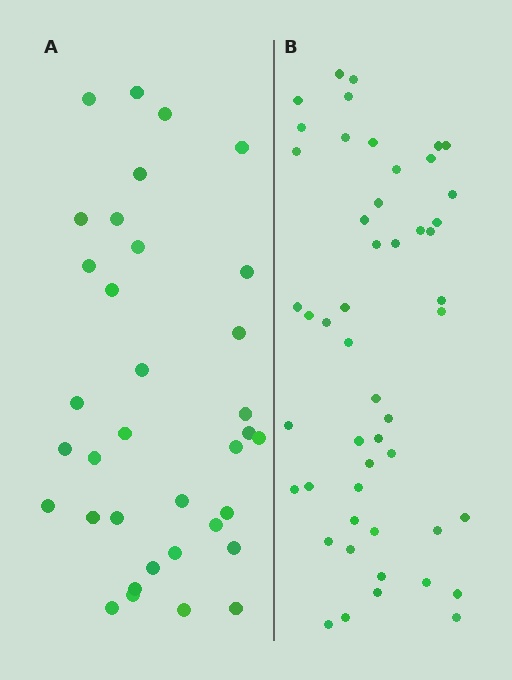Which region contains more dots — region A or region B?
Region B (the right region) has more dots.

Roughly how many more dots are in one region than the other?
Region B has approximately 15 more dots than region A.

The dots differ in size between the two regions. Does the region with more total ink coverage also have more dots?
No. Region A has more total ink coverage because its dots are larger, but region B actually contains more individual dots. Total area can be misleading — the number of items is what matters here.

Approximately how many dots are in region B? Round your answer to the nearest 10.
About 50 dots.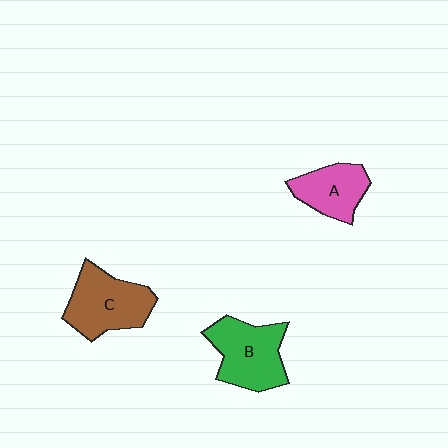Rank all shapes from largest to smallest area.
From largest to smallest: B (green), C (brown), A (pink).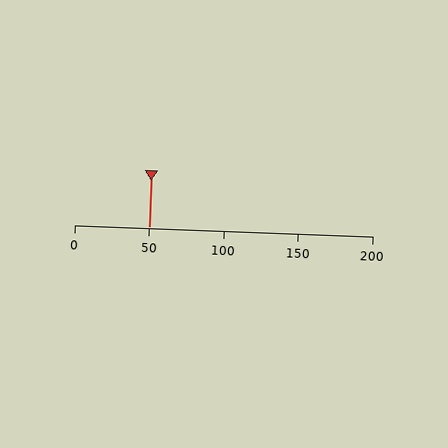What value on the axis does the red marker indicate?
The marker indicates approximately 50.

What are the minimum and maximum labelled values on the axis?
The axis runs from 0 to 200.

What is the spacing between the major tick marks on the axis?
The major ticks are spaced 50 apart.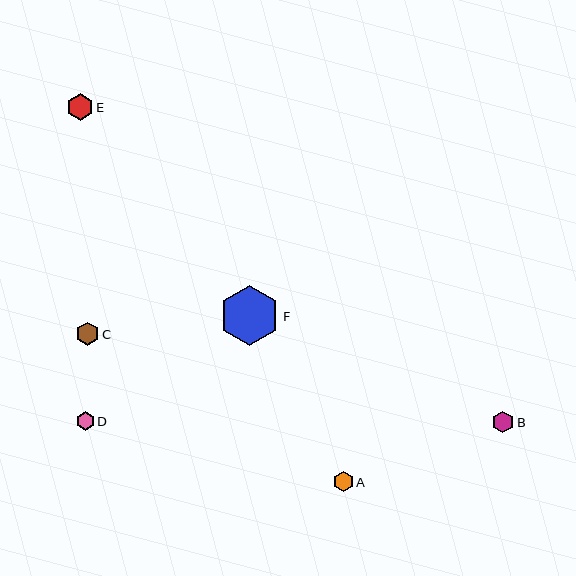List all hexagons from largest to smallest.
From largest to smallest: F, E, C, B, A, D.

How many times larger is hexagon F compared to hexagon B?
Hexagon F is approximately 2.8 times the size of hexagon B.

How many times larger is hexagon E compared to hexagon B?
Hexagon E is approximately 1.2 times the size of hexagon B.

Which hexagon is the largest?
Hexagon F is the largest with a size of approximately 60 pixels.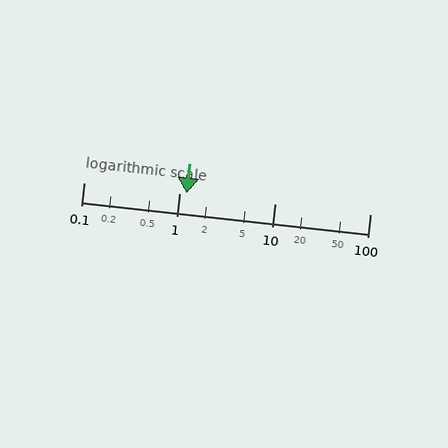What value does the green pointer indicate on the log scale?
The pointer indicates approximately 1.2.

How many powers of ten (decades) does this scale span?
The scale spans 3 decades, from 0.1 to 100.